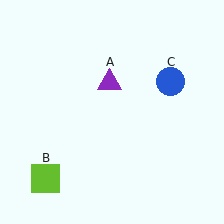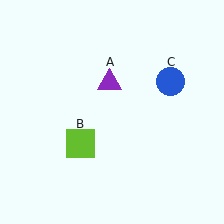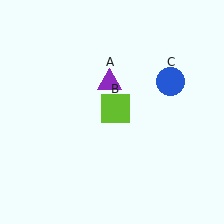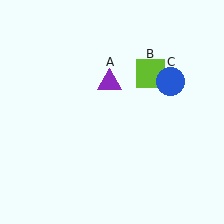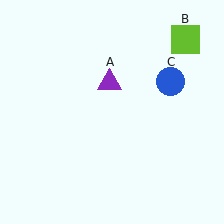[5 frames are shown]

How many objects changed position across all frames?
1 object changed position: lime square (object B).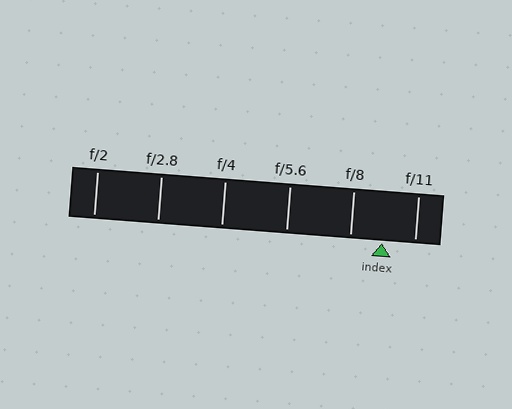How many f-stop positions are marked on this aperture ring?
There are 6 f-stop positions marked.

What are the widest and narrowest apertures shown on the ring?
The widest aperture shown is f/2 and the narrowest is f/11.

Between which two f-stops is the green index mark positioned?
The index mark is between f/8 and f/11.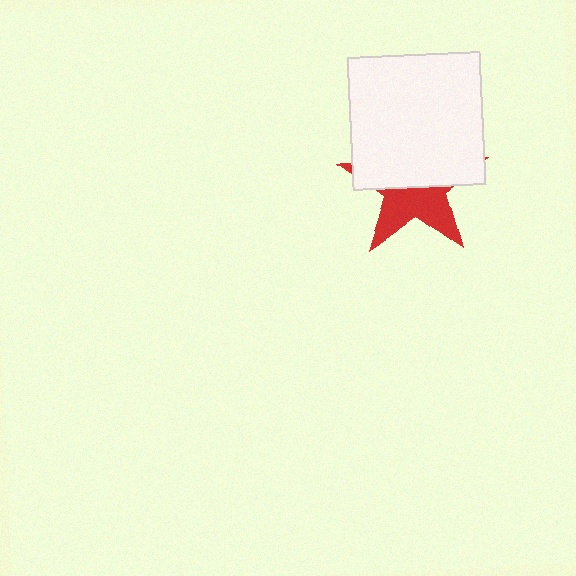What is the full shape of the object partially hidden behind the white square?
The partially hidden object is a red star.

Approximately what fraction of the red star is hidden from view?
Roughly 56% of the red star is hidden behind the white square.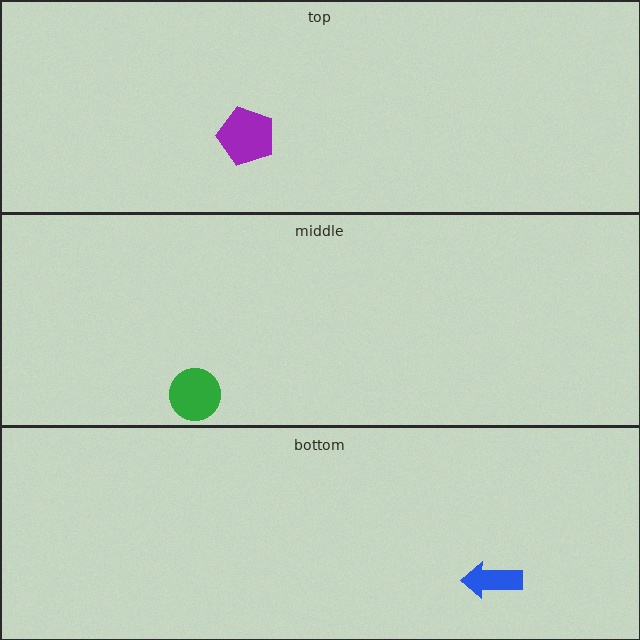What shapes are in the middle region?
The green circle.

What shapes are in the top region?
The purple pentagon.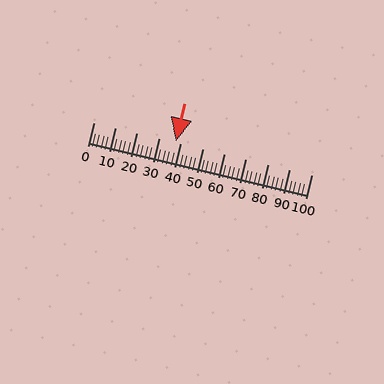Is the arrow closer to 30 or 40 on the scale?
The arrow is closer to 40.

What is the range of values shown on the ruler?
The ruler shows values from 0 to 100.